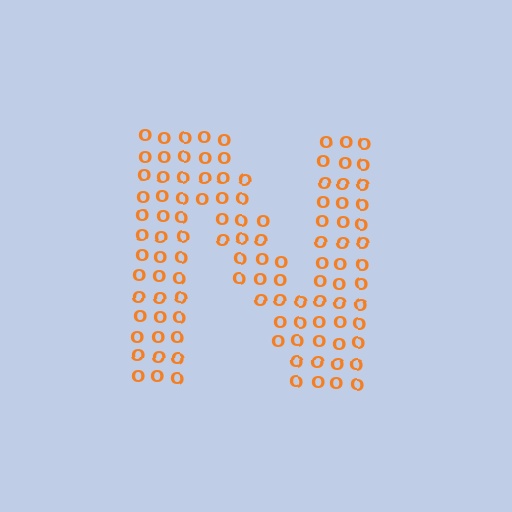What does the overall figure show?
The overall figure shows the letter N.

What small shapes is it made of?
It is made of small letter O's.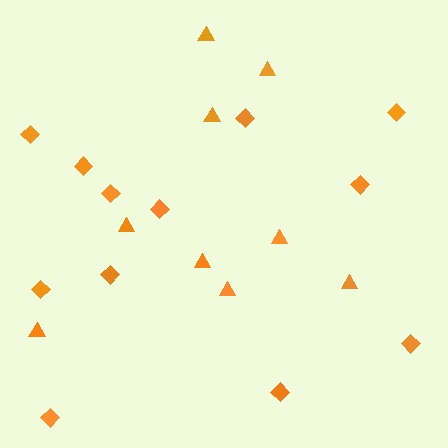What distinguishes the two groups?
There are 2 groups: one group of diamonds (12) and one group of triangles (9).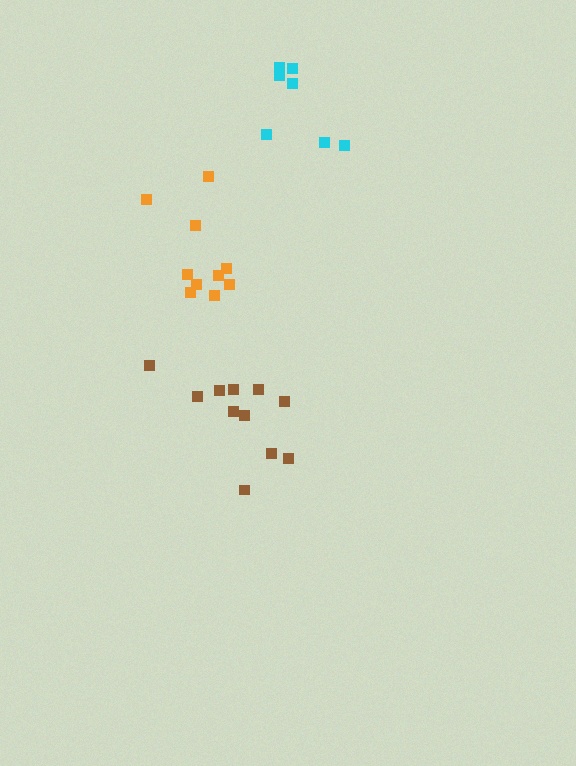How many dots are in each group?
Group 1: 11 dots, Group 2: 7 dots, Group 3: 10 dots (28 total).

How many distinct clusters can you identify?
There are 3 distinct clusters.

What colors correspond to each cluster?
The clusters are colored: brown, cyan, orange.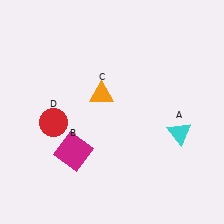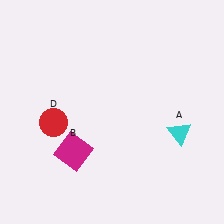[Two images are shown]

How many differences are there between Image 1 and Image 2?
There is 1 difference between the two images.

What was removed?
The orange triangle (C) was removed in Image 2.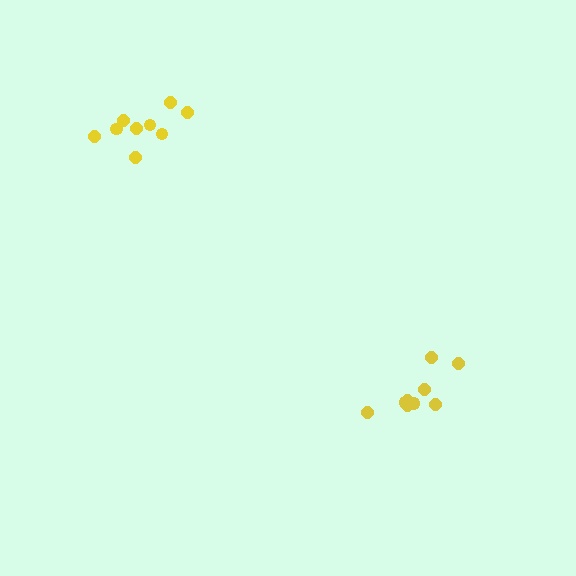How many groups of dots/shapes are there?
There are 2 groups.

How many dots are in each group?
Group 1: 9 dots, Group 2: 9 dots (18 total).